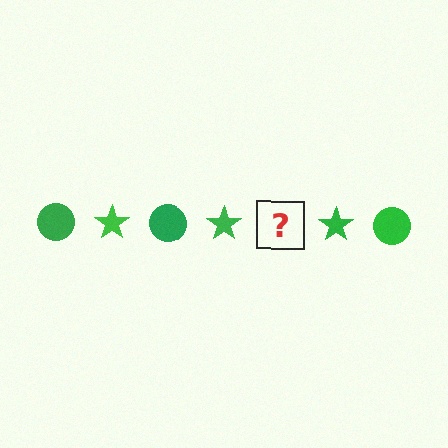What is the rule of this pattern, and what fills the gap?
The rule is that the pattern cycles through circle, star shapes in green. The gap should be filled with a green circle.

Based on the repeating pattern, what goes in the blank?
The blank should be a green circle.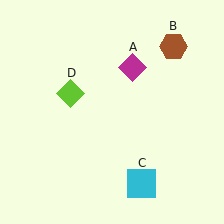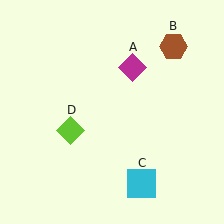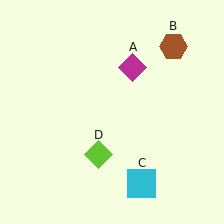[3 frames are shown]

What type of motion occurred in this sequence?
The lime diamond (object D) rotated counterclockwise around the center of the scene.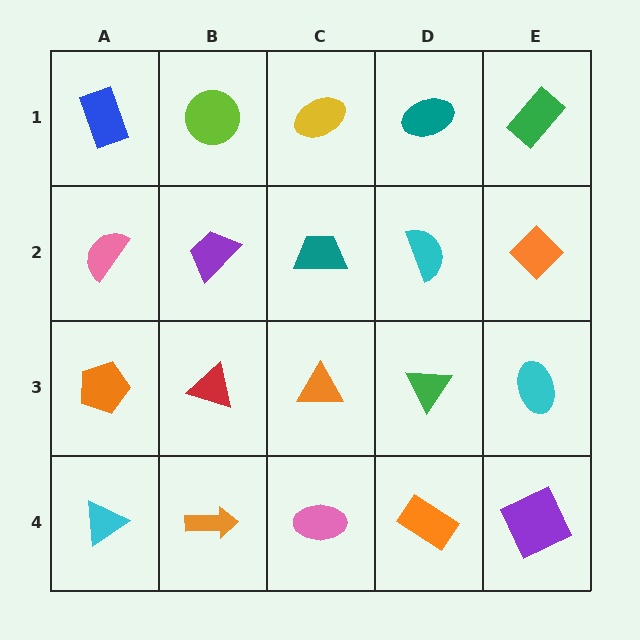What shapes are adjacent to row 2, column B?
A lime circle (row 1, column B), a red triangle (row 3, column B), a pink semicircle (row 2, column A), a teal trapezoid (row 2, column C).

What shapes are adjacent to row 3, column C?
A teal trapezoid (row 2, column C), a pink ellipse (row 4, column C), a red triangle (row 3, column B), a green triangle (row 3, column D).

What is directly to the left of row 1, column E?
A teal ellipse.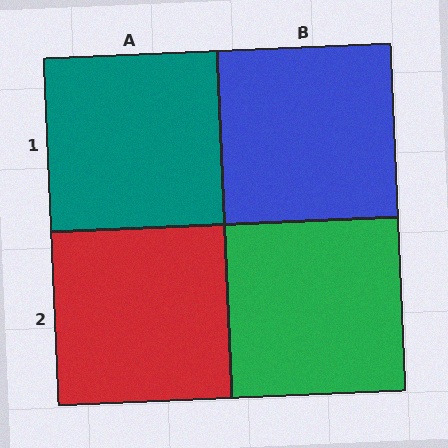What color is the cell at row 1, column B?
Blue.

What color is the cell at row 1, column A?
Teal.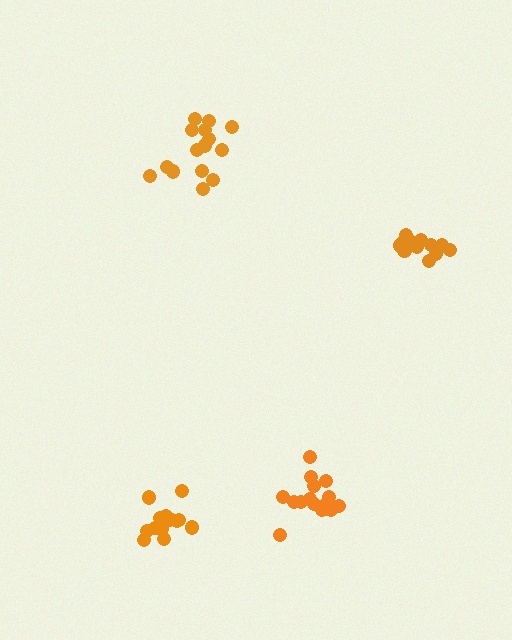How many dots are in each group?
Group 1: 15 dots, Group 2: 16 dots, Group 3: 15 dots, Group 4: 13 dots (59 total).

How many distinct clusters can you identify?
There are 4 distinct clusters.